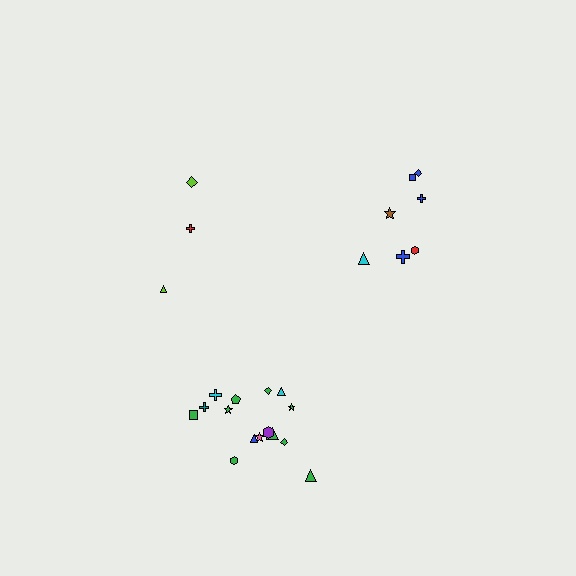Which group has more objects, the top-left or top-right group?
The top-right group.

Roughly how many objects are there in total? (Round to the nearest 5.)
Roughly 25 objects in total.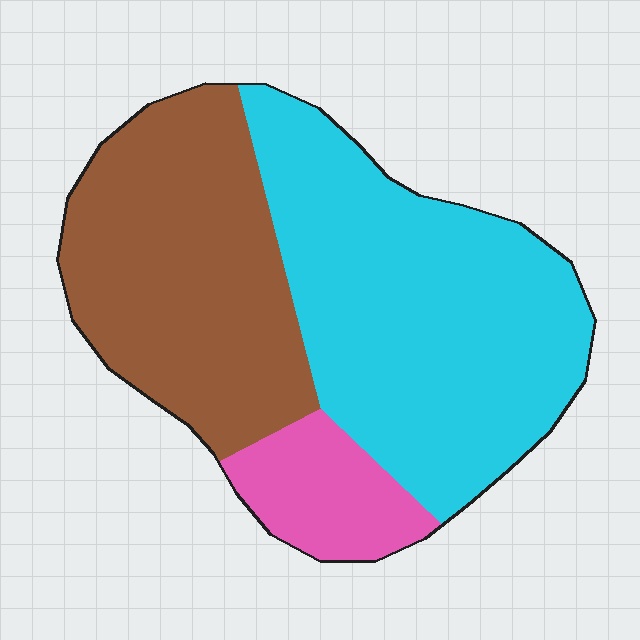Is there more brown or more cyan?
Cyan.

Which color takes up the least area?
Pink, at roughly 10%.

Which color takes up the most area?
Cyan, at roughly 50%.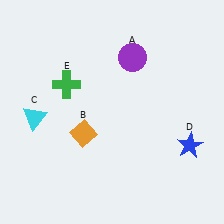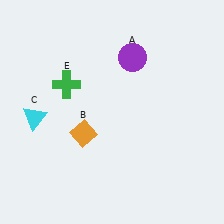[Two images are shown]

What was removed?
The blue star (D) was removed in Image 2.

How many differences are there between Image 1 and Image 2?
There is 1 difference between the two images.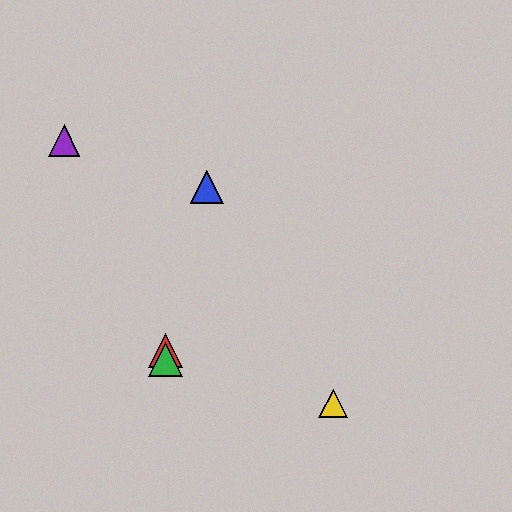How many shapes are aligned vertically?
2 shapes (the red triangle, the green triangle) are aligned vertically.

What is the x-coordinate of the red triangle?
The red triangle is at x≈166.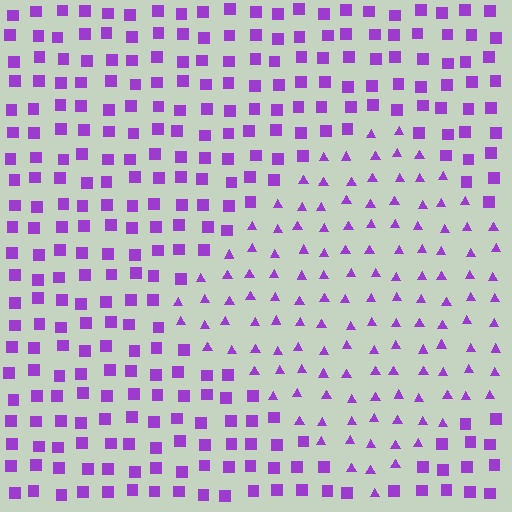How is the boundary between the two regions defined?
The boundary is defined by a change in element shape: triangles inside vs. squares outside. All elements share the same color and spacing.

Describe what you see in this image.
The image is filled with small purple elements arranged in a uniform grid. A diamond-shaped region contains triangles, while the surrounding area contains squares. The boundary is defined purely by the change in element shape.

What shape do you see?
I see a diamond.